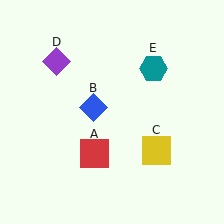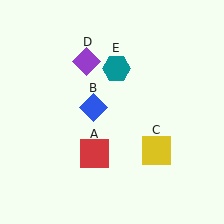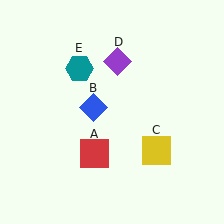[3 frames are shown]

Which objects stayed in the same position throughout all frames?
Red square (object A) and blue diamond (object B) and yellow square (object C) remained stationary.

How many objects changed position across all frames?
2 objects changed position: purple diamond (object D), teal hexagon (object E).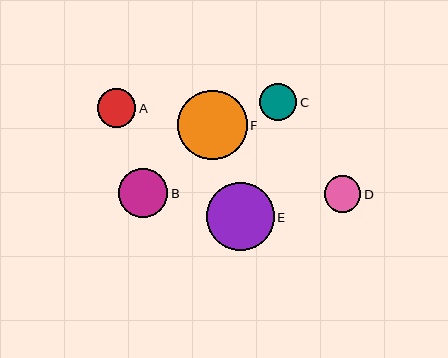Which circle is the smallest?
Circle D is the smallest with a size of approximately 37 pixels.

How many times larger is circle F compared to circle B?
Circle F is approximately 1.4 times the size of circle B.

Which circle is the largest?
Circle F is the largest with a size of approximately 69 pixels.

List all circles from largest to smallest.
From largest to smallest: F, E, B, A, C, D.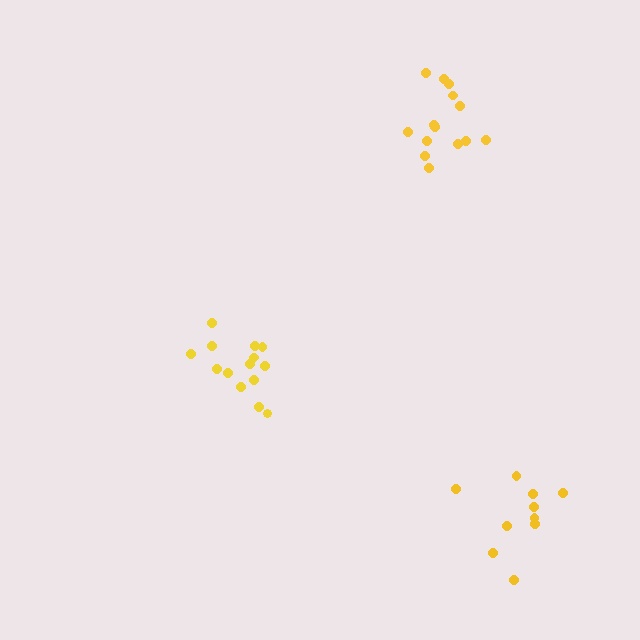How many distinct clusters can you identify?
There are 3 distinct clusters.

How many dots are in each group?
Group 1: 14 dots, Group 2: 10 dots, Group 3: 14 dots (38 total).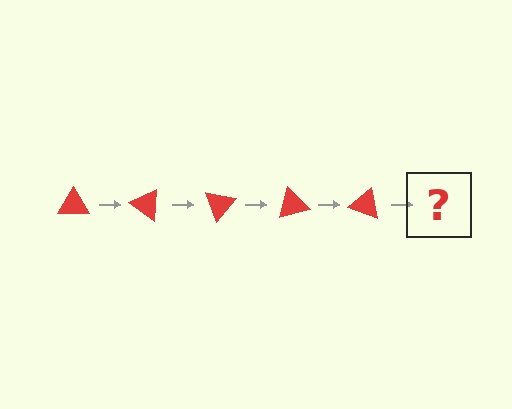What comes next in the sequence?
The next element should be a red triangle rotated 175 degrees.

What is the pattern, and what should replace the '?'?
The pattern is that the triangle rotates 35 degrees each step. The '?' should be a red triangle rotated 175 degrees.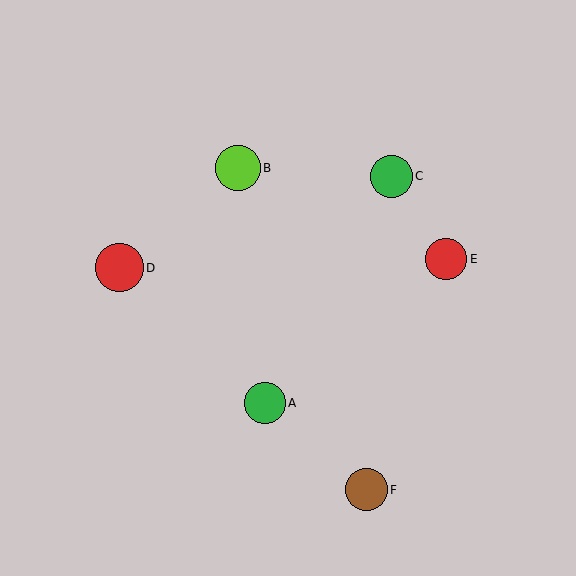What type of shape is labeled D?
Shape D is a red circle.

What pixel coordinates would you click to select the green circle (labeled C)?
Click at (391, 176) to select the green circle C.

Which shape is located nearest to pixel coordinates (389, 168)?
The green circle (labeled C) at (391, 176) is nearest to that location.